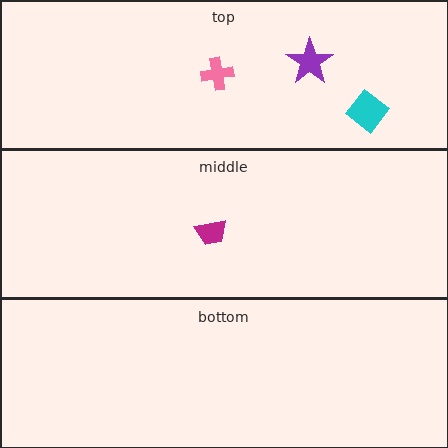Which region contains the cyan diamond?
The top region.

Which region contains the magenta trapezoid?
The middle region.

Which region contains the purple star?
The top region.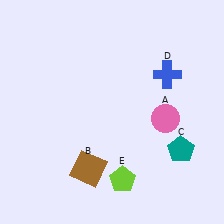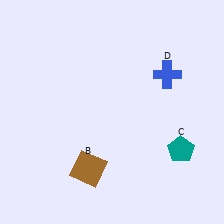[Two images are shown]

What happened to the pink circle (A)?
The pink circle (A) was removed in Image 2. It was in the bottom-right area of Image 1.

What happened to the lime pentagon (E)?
The lime pentagon (E) was removed in Image 2. It was in the bottom-right area of Image 1.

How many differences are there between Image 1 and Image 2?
There are 2 differences between the two images.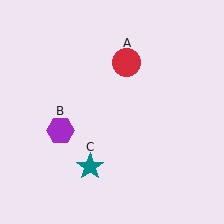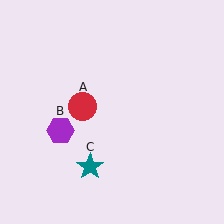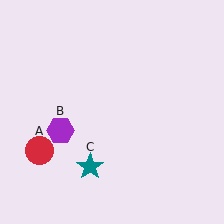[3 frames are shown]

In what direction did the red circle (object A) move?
The red circle (object A) moved down and to the left.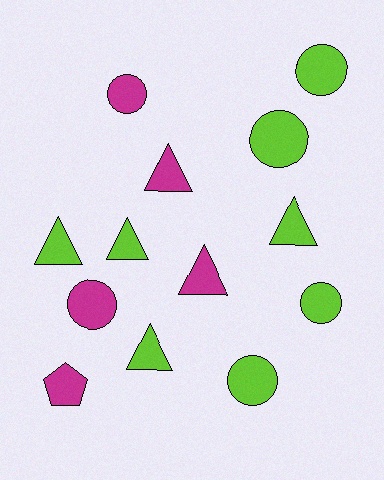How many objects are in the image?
There are 13 objects.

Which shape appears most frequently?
Circle, with 6 objects.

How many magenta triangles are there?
There are 2 magenta triangles.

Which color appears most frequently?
Lime, with 8 objects.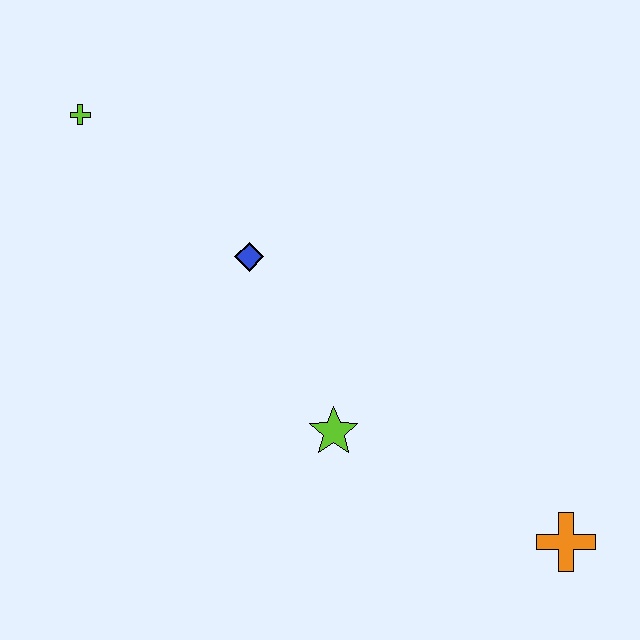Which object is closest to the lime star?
The blue diamond is closest to the lime star.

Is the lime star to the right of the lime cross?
Yes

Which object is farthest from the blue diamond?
The orange cross is farthest from the blue diamond.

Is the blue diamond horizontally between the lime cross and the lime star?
Yes